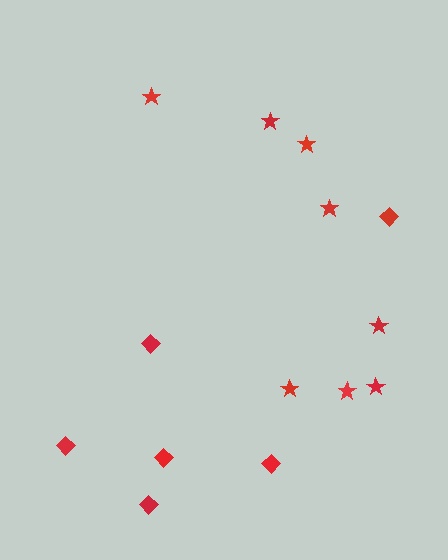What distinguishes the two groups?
There are 2 groups: one group of stars (8) and one group of diamonds (6).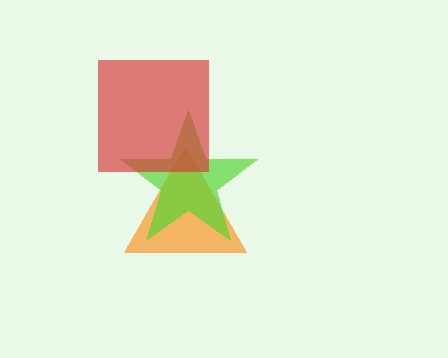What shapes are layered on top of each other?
The layered shapes are: an orange triangle, a lime star, a red square.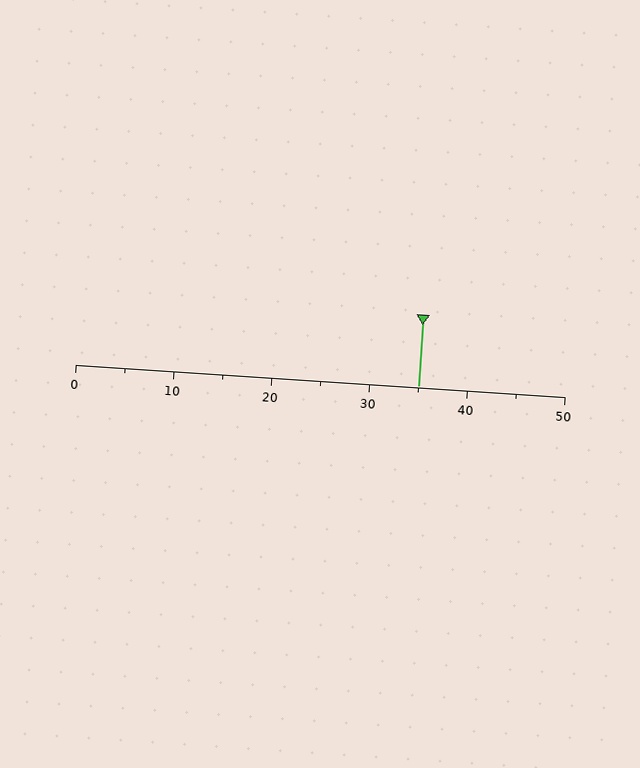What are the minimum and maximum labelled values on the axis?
The axis runs from 0 to 50.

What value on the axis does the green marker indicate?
The marker indicates approximately 35.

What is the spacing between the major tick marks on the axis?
The major ticks are spaced 10 apart.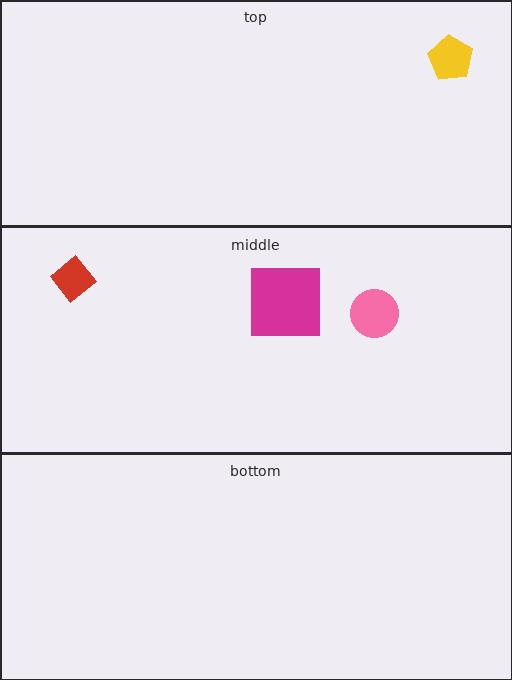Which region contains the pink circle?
The middle region.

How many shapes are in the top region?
1.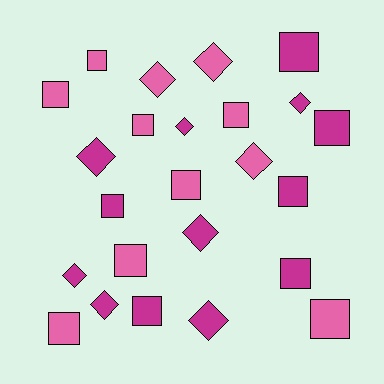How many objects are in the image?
There are 24 objects.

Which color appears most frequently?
Magenta, with 13 objects.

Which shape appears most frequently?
Square, with 14 objects.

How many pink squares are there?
There are 8 pink squares.